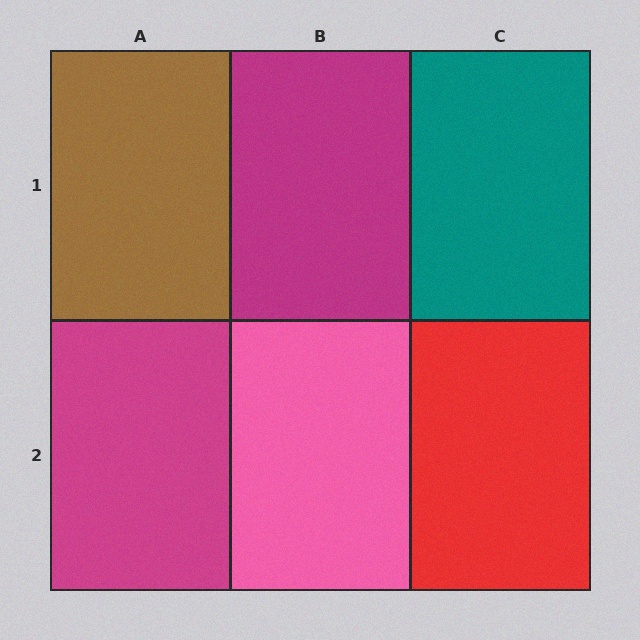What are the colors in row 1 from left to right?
Brown, magenta, teal.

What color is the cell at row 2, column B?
Pink.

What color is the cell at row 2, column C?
Red.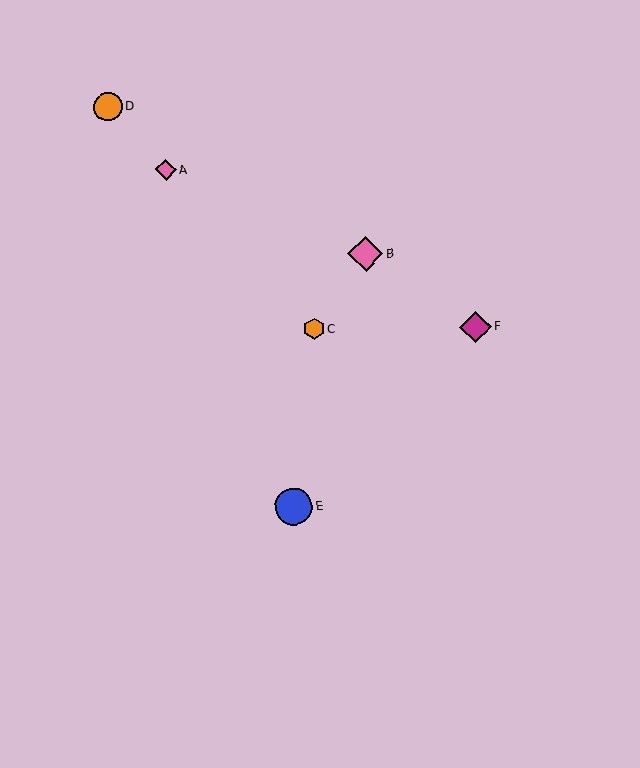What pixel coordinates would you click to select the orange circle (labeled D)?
Click at (108, 107) to select the orange circle D.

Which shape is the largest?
The blue circle (labeled E) is the largest.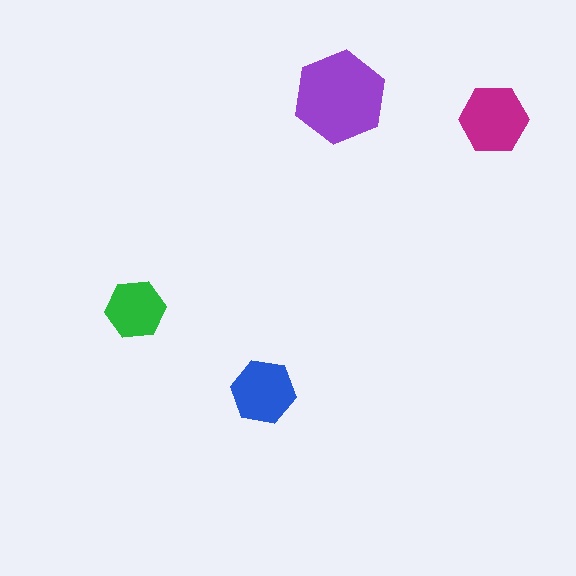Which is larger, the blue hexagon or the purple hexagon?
The purple one.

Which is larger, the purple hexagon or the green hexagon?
The purple one.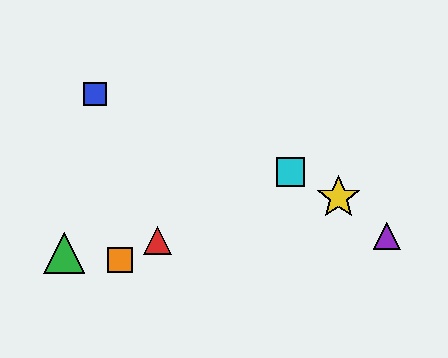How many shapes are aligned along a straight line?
3 shapes (the red triangle, the orange square, the cyan square) are aligned along a straight line.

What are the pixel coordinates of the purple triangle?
The purple triangle is at (387, 236).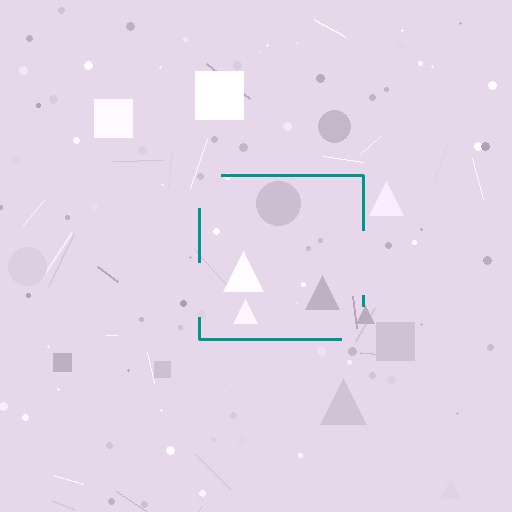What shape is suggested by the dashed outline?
The dashed outline suggests a square.